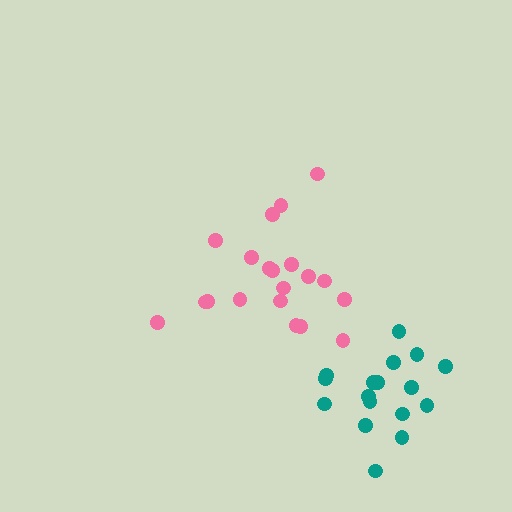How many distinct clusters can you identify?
There are 2 distinct clusters.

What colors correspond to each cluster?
The clusters are colored: pink, teal.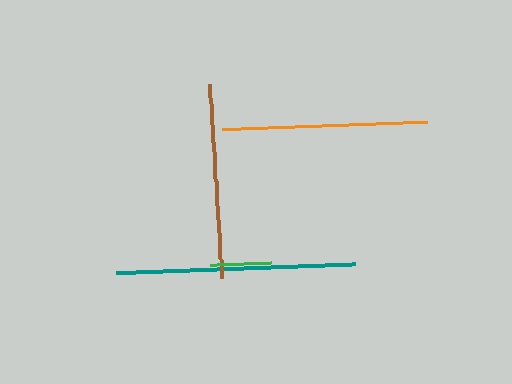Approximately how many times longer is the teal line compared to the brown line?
The teal line is approximately 1.2 times the length of the brown line.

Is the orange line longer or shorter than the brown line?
The orange line is longer than the brown line.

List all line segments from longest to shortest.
From longest to shortest: teal, orange, brown, green.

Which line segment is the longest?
The teal line is the longest at approximately 239 pixels.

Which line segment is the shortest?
The green line is the shortest at approximately 61 pixels.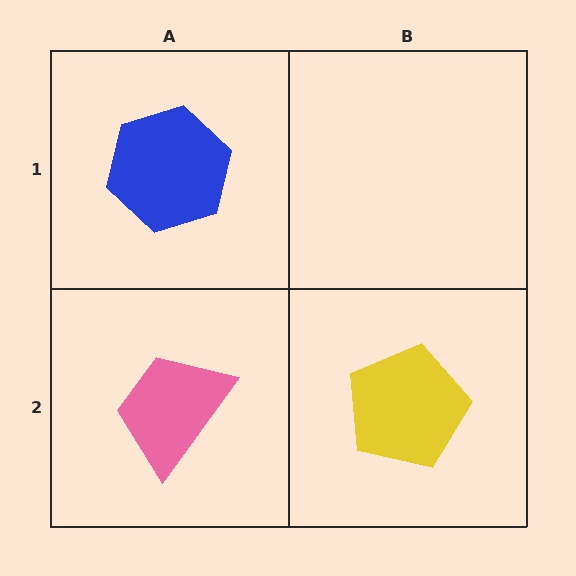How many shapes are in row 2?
2 shapes.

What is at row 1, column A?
A blue hexagon.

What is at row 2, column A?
A pink trapezoid.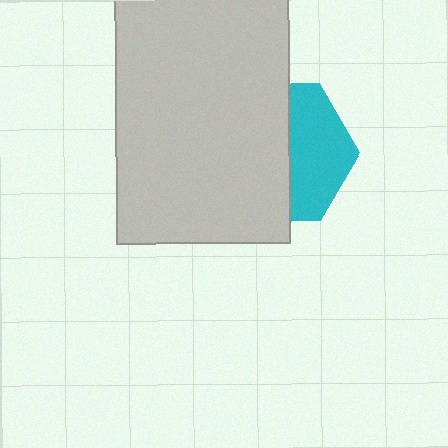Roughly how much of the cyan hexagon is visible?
A small part of it is visible (roughly 41%).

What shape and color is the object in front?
The object in front is a light gray rectangle.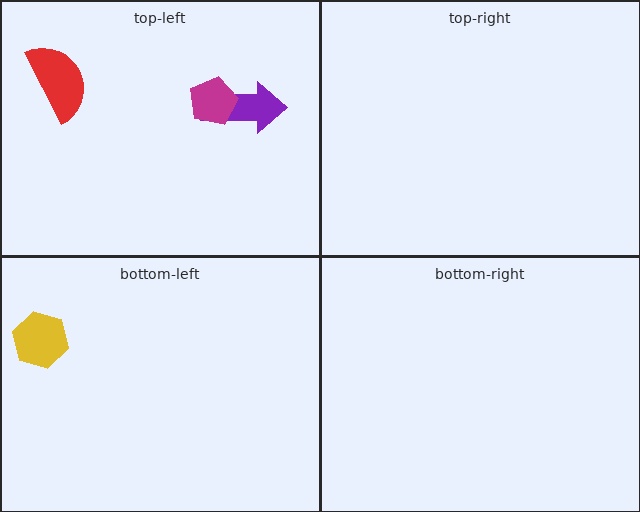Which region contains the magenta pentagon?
The top-left region.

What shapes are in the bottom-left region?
The yellow hexagon.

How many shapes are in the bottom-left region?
1.